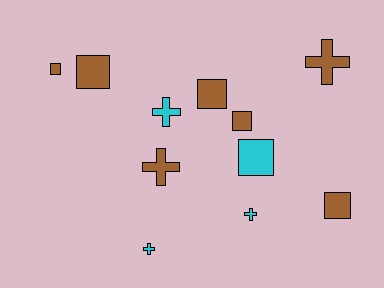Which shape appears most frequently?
Square, with 6 objects.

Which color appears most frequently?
Brown, with 7 objects.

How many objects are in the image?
There are 11 objects.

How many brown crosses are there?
There are 2 brown crosses.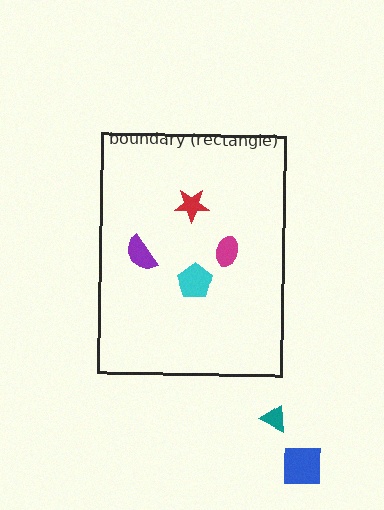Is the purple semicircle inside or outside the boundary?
Inside.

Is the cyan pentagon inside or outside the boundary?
Inside.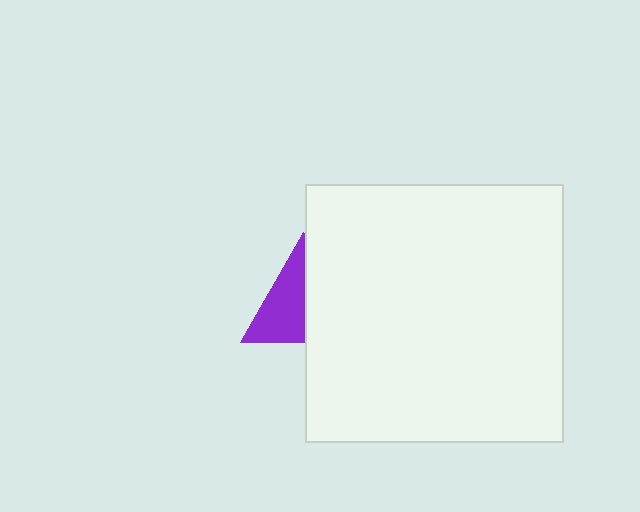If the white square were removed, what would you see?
You would see the complete purple triangle.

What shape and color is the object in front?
The object in front is a white square.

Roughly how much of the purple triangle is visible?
About half of it is visible (roughly 53%).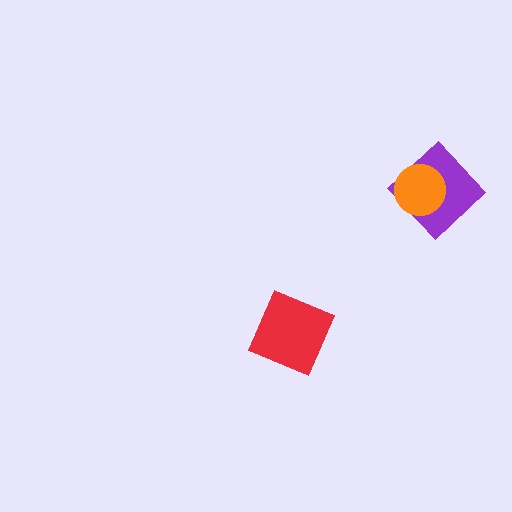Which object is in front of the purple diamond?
The orange circle is in front of the purple diamond.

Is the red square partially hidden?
No, no other shape covers it.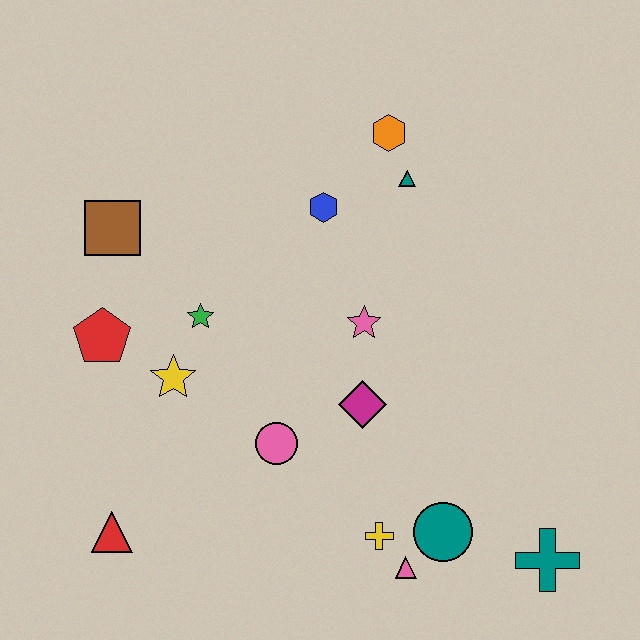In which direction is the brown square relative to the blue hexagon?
The brown square is to the left of the blue hexagon.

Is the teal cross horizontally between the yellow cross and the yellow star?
No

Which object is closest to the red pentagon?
The yellow star is closest to the red pentagon.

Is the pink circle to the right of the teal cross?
No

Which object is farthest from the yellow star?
The teal cross is farthest from the yellow star.